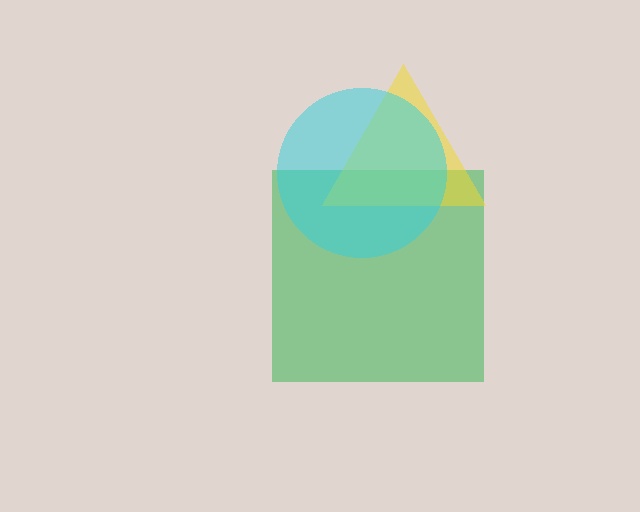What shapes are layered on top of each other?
The layered shapes are: a green square, a yellow triangle, a cyan circle.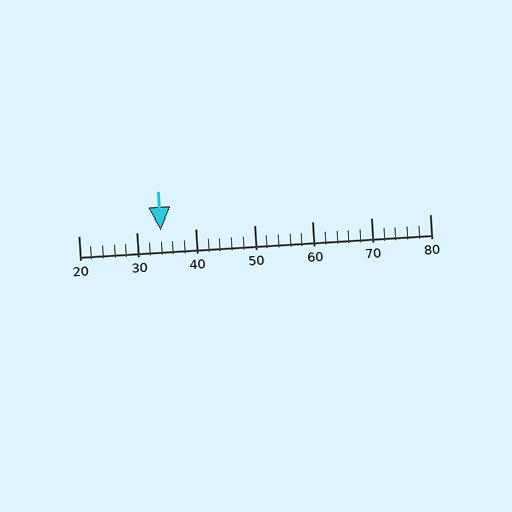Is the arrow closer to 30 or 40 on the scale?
The arrow is closer to 30.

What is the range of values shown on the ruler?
The ruler shows values from 20 to 80.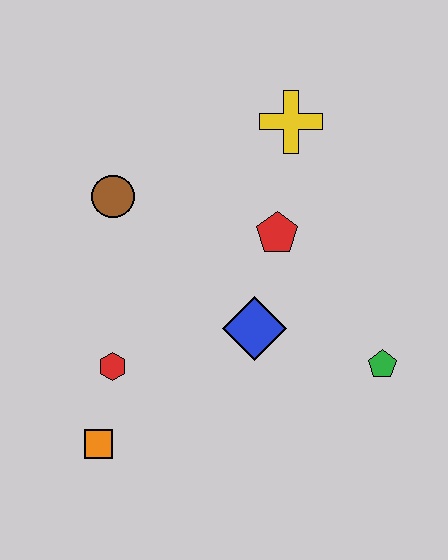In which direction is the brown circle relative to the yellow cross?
The brown circle is to the left of the yellow cross.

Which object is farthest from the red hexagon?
The yellow cross is farthest from the red hexagon.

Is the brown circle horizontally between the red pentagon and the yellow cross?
No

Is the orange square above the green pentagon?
No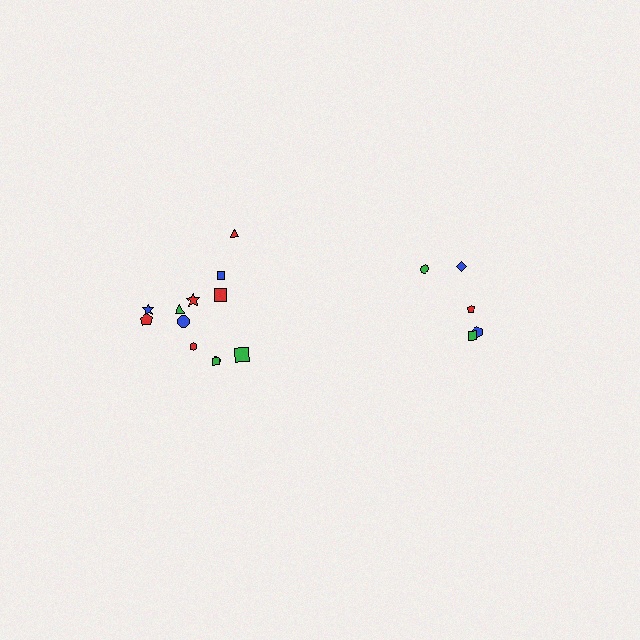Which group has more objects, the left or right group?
The left group.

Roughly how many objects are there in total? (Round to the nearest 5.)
Roughly 15 objects in total.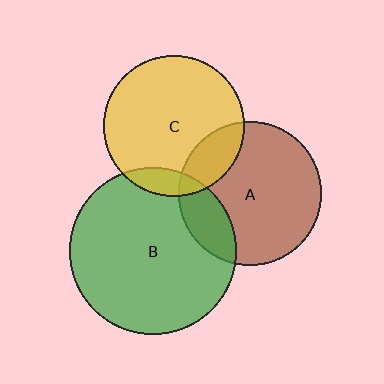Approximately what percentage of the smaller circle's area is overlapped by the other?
Approximately 10%.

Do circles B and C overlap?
Yes.